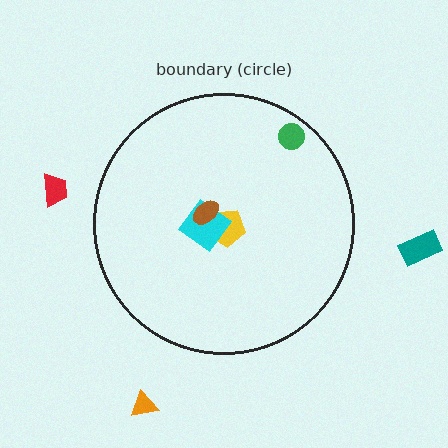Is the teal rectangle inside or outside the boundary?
Outside.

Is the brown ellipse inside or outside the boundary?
Inside.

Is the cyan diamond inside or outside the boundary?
Inside.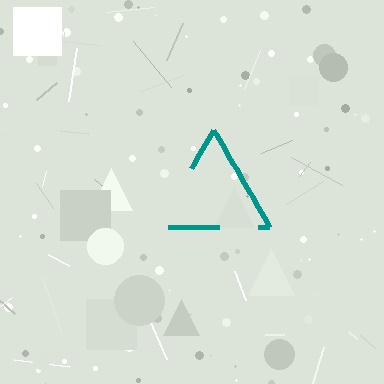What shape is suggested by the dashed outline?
The dashed outline suggests a triangle.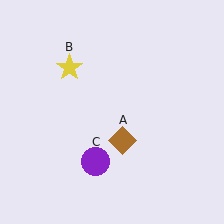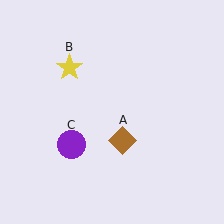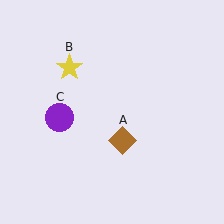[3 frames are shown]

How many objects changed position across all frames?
1 object changed position: purple circle (object C).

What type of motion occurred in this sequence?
The purple circle (object C) rotated clockwise around the center of the scene.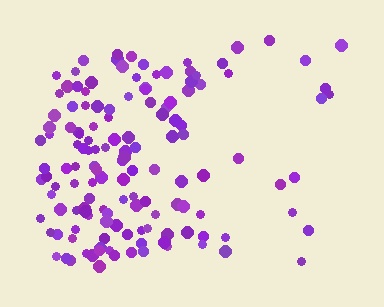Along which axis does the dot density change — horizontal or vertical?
Horizontal.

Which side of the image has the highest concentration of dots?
The left.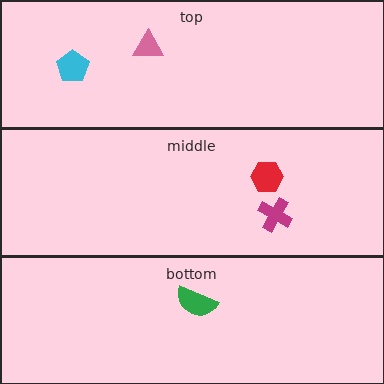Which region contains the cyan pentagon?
The top region.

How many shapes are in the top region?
2.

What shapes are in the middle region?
The red hexagon, the magenta cross.